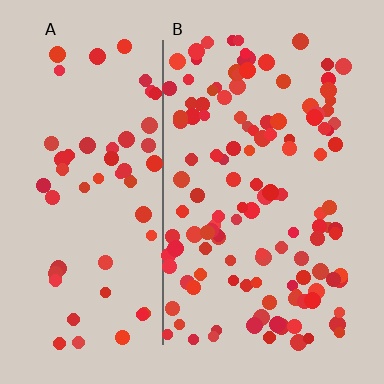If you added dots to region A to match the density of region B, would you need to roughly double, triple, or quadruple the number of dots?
Approximately double.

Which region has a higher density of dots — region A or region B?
B (the right).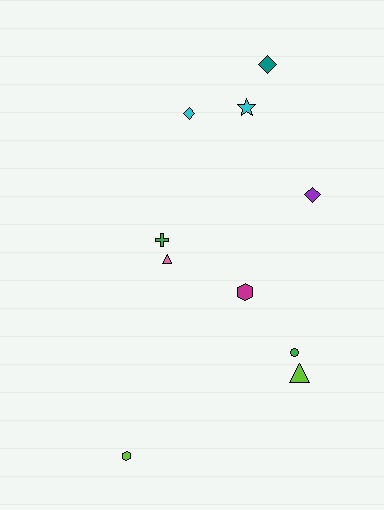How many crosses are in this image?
There is 1 cross.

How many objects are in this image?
There are 10 objects.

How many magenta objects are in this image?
There is 1 magenta object.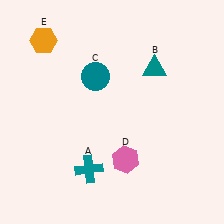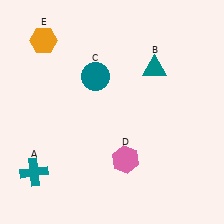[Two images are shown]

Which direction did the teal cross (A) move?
The teal cross (A) moved left.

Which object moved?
The teal cross (A) moved left.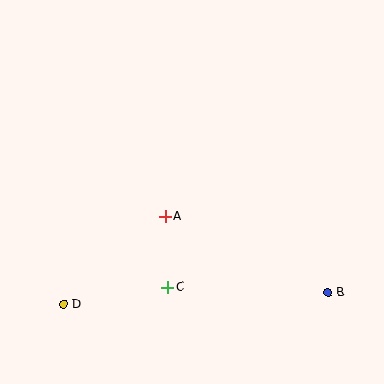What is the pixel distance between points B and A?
The distance between B and A is 180 pixels.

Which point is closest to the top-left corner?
Point A is closest to the top-left corner.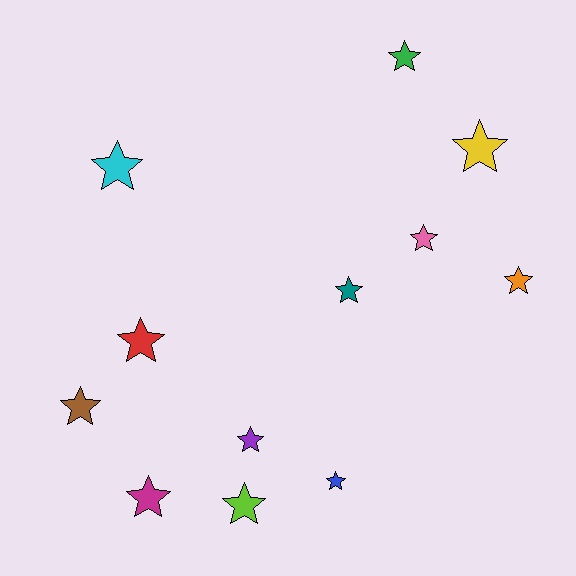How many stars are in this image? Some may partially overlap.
There are 12 stars.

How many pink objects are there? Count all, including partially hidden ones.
There is 1 pink object.